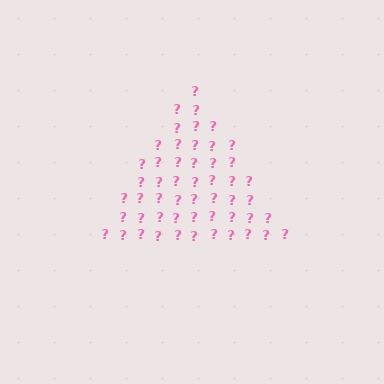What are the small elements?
The small elements are question marks.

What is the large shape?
The large shape is a triangle.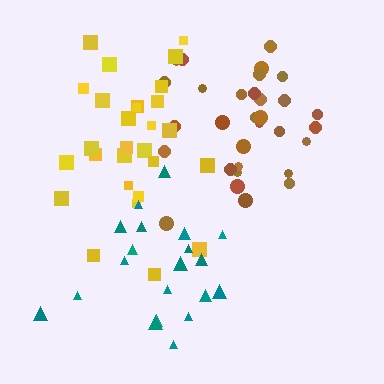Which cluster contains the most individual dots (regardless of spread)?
Brown (31).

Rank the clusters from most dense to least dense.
brown, yellow, teal.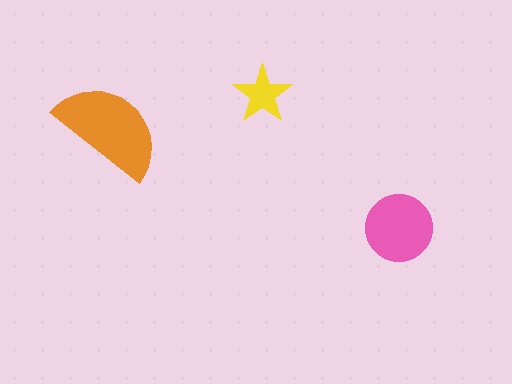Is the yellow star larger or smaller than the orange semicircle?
Smaller.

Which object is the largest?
The orange semicircle.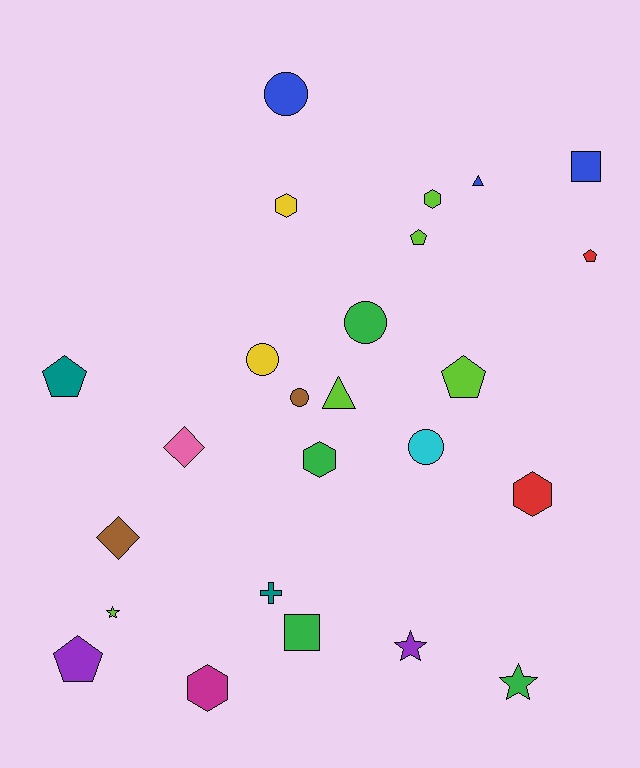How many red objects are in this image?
There are 2 red objects.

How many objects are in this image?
There are 25 objects.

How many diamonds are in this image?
There are 2 diamonds.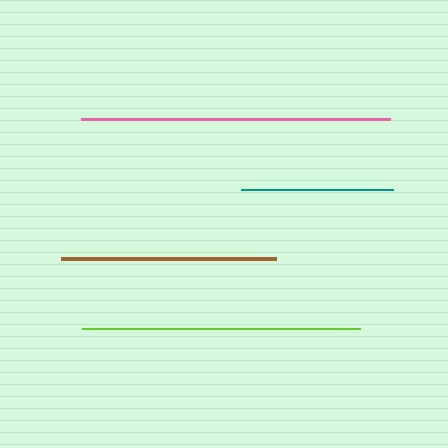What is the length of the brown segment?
The brown segment is approximately 214 pixels long.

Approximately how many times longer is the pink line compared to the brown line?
The pink line is approximately 1.4 times the length of the brown line.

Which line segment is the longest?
The pink line is the longest at approximately 309 pixels.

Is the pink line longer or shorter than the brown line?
The pink line is longer than the brown line.